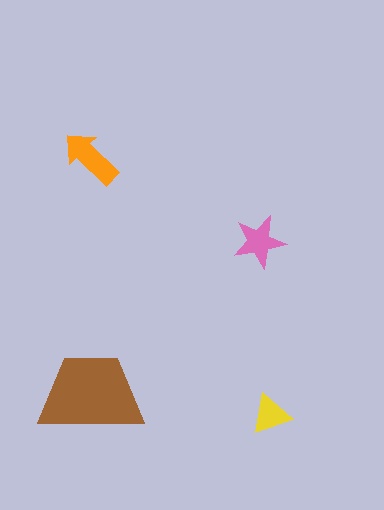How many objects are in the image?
There are 4 objects in the image.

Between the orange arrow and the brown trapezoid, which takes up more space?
The brown trapezoid.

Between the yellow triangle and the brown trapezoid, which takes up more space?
The brown trapezoid.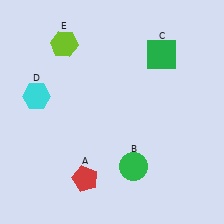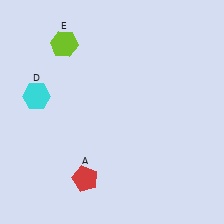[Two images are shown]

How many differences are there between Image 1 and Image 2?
There are 2 differences between the two images.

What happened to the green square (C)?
The green square (C) was removed in Image 2. It was in the top-right area of Image 1.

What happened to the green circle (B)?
The green circle (B) was removed in Image 2. It was in the bottom-right area of Image 1.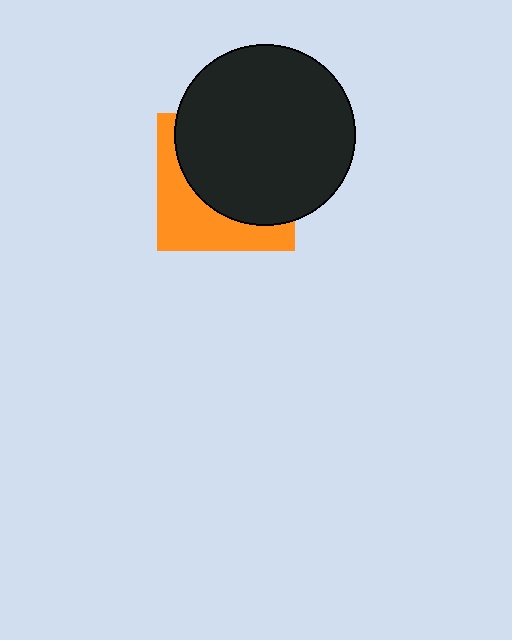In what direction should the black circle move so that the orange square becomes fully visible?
The black circle should move toward the upper-right. That is the shortest direction to clear the overlap and leave the orange square fully visible.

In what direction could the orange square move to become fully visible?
The orange square could move toward the lower-left. That would shift it out from behind the black circle entirely.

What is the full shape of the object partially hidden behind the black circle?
The partially hidden object is an orange square.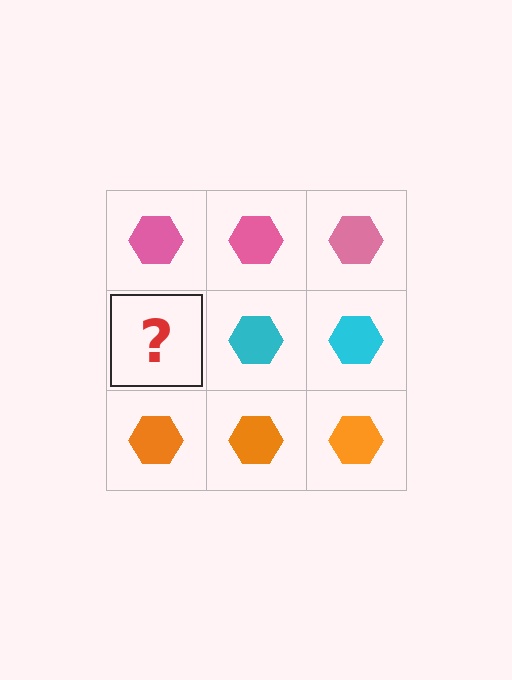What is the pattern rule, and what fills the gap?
The rule is that each row has a consistent color. The gap should be filled with a cyan hexagon.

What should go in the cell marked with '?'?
The missing cell should contain a cyan hexagon.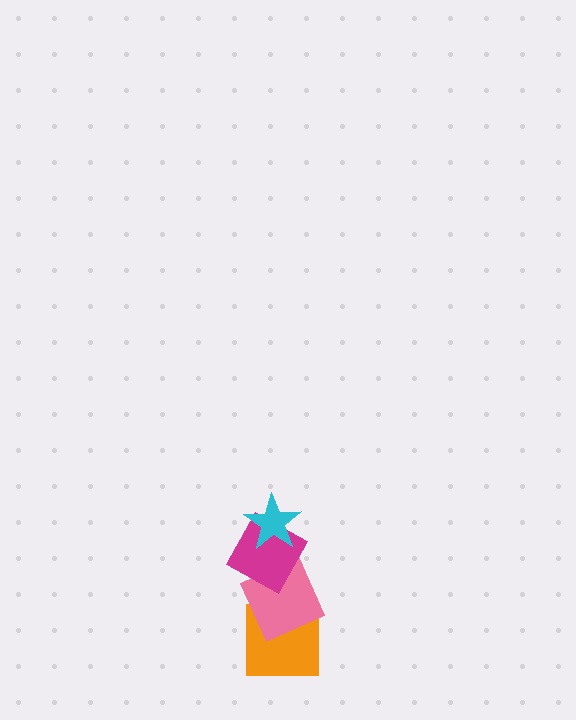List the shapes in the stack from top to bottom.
From top to bottom: the cyan star, the magenta square, the pink square, the orange square.